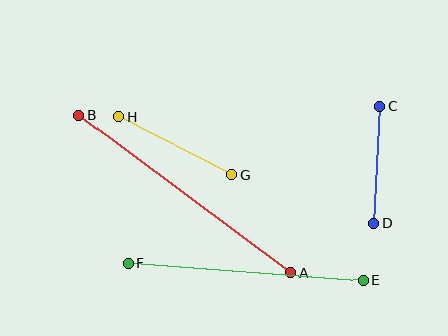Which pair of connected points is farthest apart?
Points A and B are farthest apart.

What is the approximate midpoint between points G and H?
The midpoint is at approximately (175, 146) pixels.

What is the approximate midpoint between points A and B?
The midpoint is at approximately (185, 194) pixels.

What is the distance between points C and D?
The distance is approximately 117 pixels.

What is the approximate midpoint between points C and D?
The midpoint is at approximately (377, 165) pixels.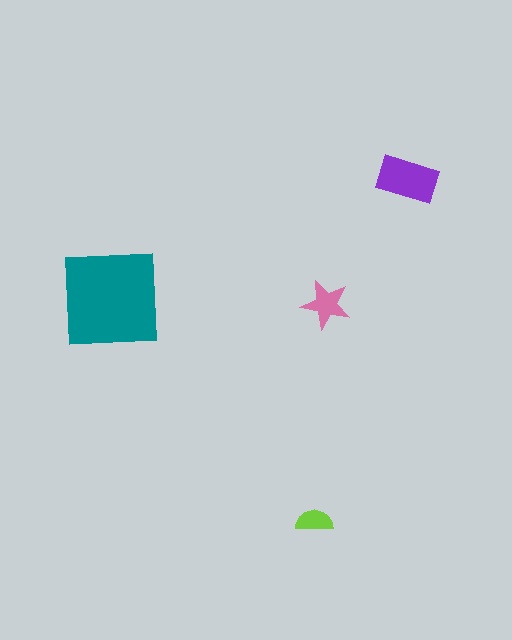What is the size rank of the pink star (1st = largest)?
3rd.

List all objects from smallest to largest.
The lime semicircle, the pink star, the purple rectangle, the teal square.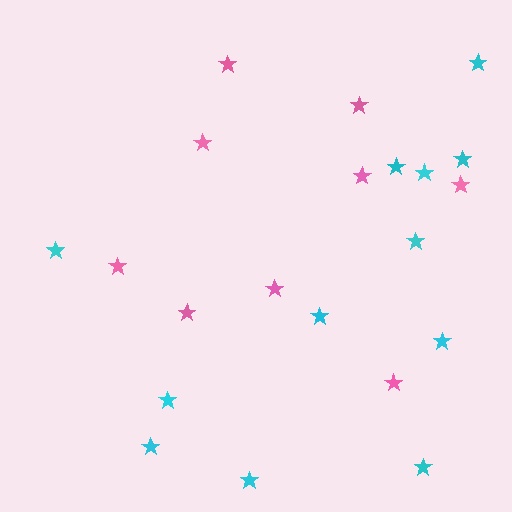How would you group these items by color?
There are 2 groups: one group of pink stars (9) and one group of cyan stars (12).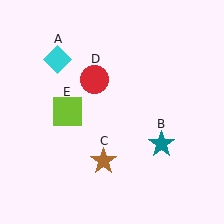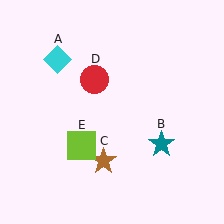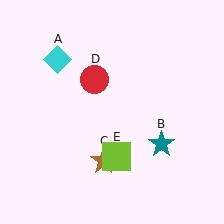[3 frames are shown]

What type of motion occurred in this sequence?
The lime square (object E) rotated counterclockwise around the center of the scene.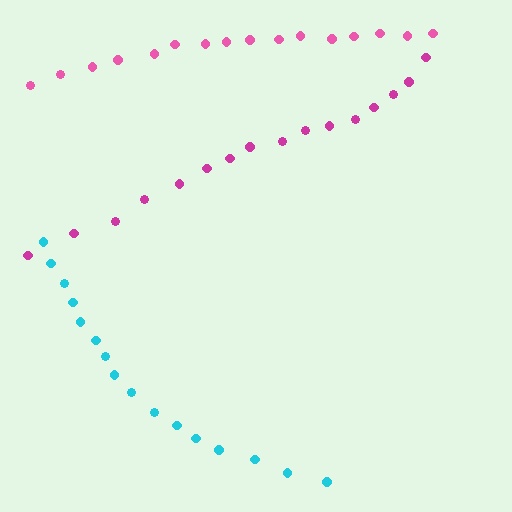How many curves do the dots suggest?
There are 3 distinct paths.